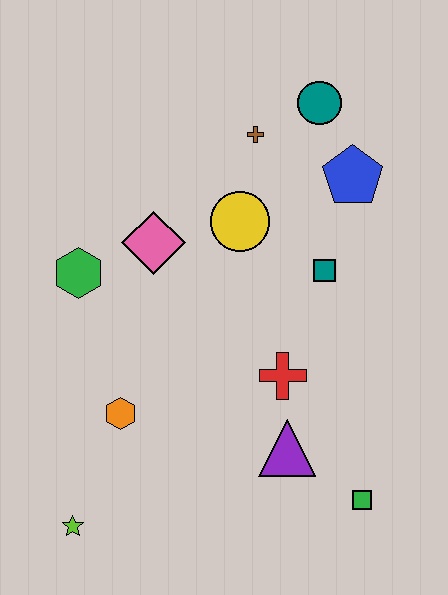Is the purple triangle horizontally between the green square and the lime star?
Yes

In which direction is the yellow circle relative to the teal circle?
The yellow circle is below the teal circle.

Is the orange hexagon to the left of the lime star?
No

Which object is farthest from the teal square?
The lime star is farthest from the teal square.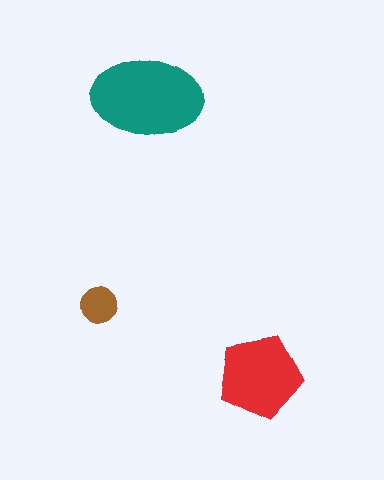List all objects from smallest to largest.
The brown circle, the red pentagon, the teal ellipse.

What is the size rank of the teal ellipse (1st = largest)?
1st.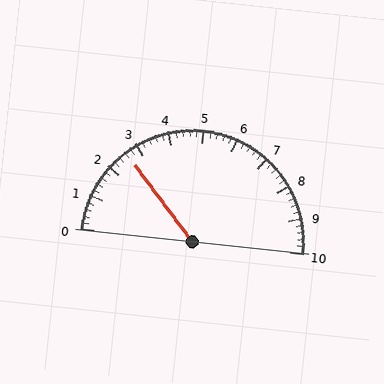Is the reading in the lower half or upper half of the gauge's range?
The reading is in the lower half of the range (0 to 10).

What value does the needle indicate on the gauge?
The needle indicates approximately 2.6.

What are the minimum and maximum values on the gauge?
The gauge ranges from 0 to 10.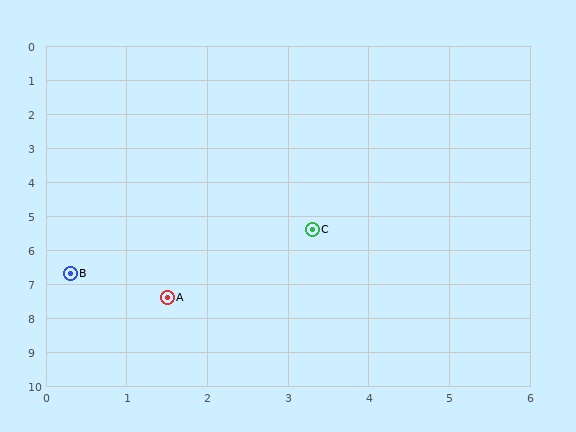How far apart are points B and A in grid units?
Points B and A are about 1.4 grid units apart.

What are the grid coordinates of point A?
Point A is at approximately (1.5, 7.4).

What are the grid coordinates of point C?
Point C is at approximately (3.3, 5.4).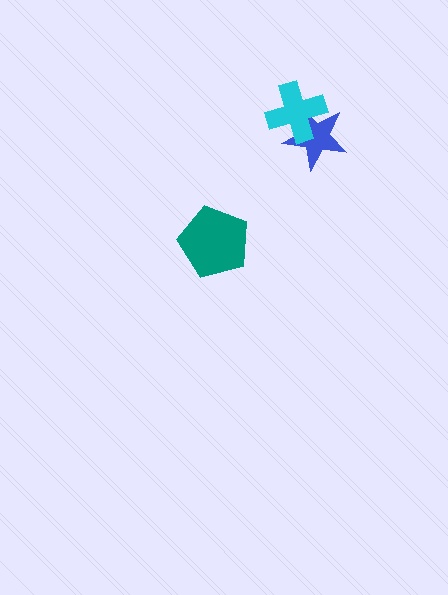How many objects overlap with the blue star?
1 object overlaps with the blue star.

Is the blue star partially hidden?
Yes, it is partially covered by another shape.